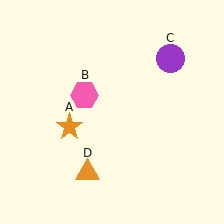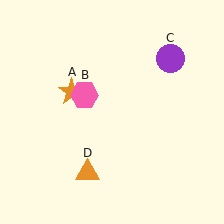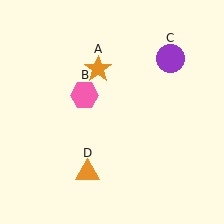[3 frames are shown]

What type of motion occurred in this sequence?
The orange star (object A) rotated clockwise around the center of the scene.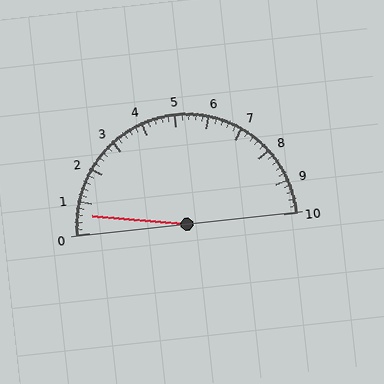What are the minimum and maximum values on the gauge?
The gauge ranges from 0 to 10.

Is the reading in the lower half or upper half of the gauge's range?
The reading is in the lower half of the range (0 to 10).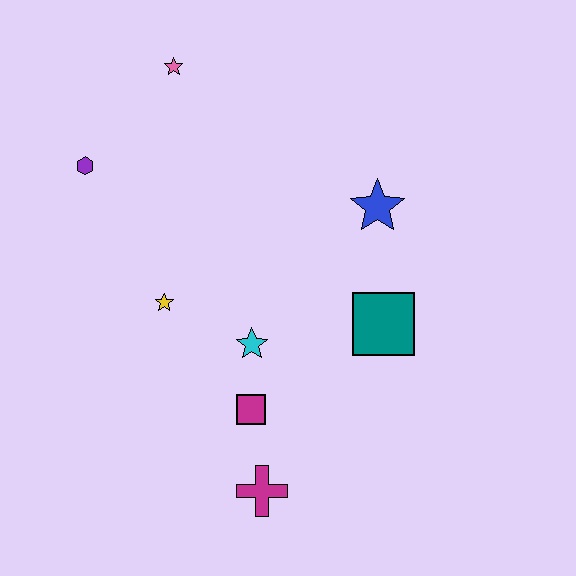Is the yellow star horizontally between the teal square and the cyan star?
No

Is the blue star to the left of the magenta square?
No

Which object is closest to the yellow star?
The cyan star is closest to the yellow star.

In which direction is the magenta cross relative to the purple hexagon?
The magenta cross is below the purple hexagon.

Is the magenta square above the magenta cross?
Yes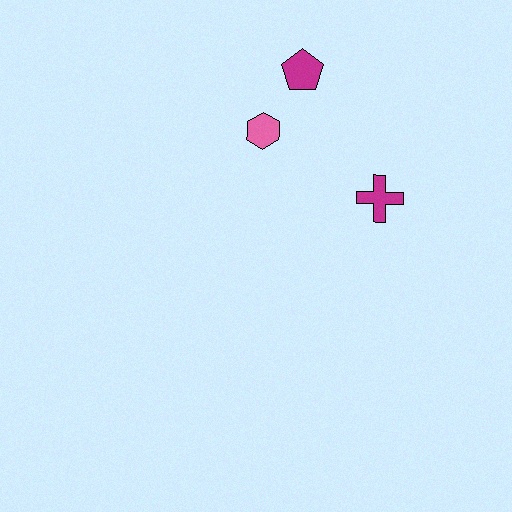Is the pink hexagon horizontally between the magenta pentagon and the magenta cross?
No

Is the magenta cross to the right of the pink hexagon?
Yes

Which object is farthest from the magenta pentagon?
The magenta cross is farthest from the magenta pentagon.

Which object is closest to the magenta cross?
The pink hexagon is closest to the magenta cross.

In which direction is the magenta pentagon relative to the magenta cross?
The magenta pentagon is above the magenta cross.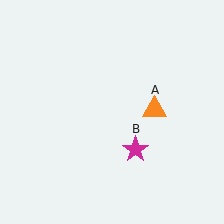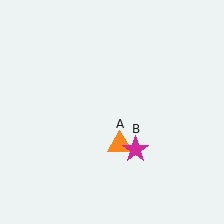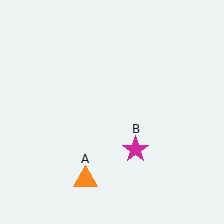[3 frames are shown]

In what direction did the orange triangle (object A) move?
The orange triangle (object A) moved down and to the left.